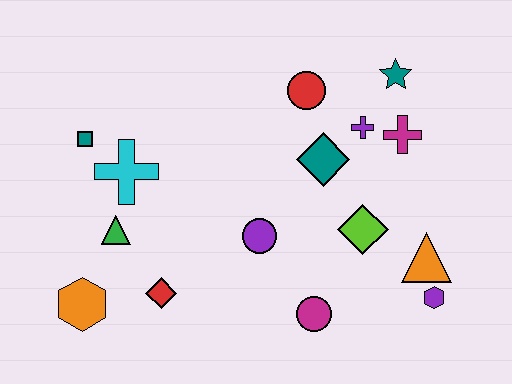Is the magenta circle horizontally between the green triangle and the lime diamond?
Yes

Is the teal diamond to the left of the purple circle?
No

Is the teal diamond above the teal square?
No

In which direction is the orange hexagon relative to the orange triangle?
The orange hexagon is to the left of the orange triangle.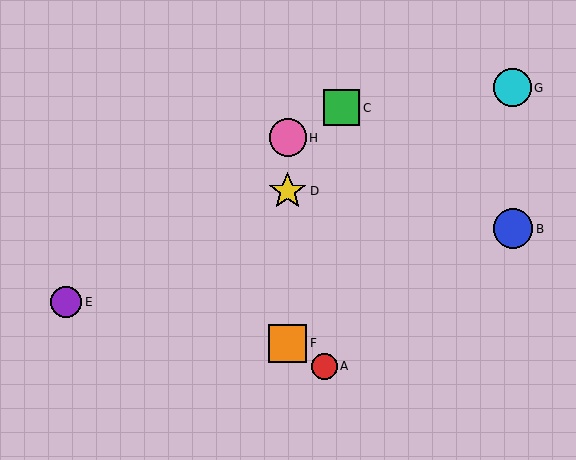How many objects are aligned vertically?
3 objects (D, F, H) are aligned vertically.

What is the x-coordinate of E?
Object E is at x≈66.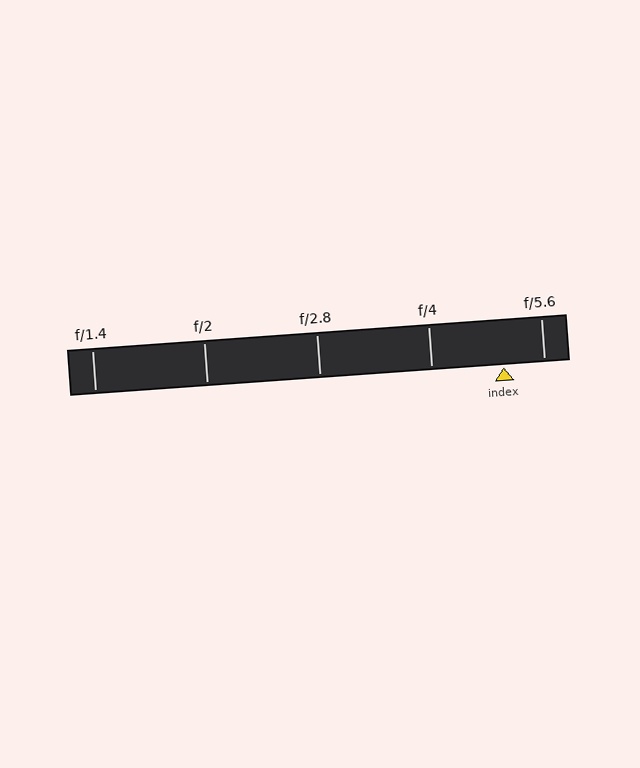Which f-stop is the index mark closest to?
The index mark is closest to f/5.6.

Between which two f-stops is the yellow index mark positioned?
The index mark is between f/4 and f/5.6.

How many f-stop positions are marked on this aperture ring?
There are 5 f-stop positions marked.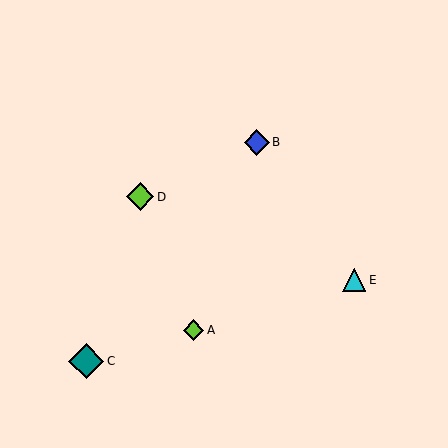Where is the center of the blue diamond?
The center of the blue diamond is at (257, 142).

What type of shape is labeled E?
Shape E is a cyan triangle.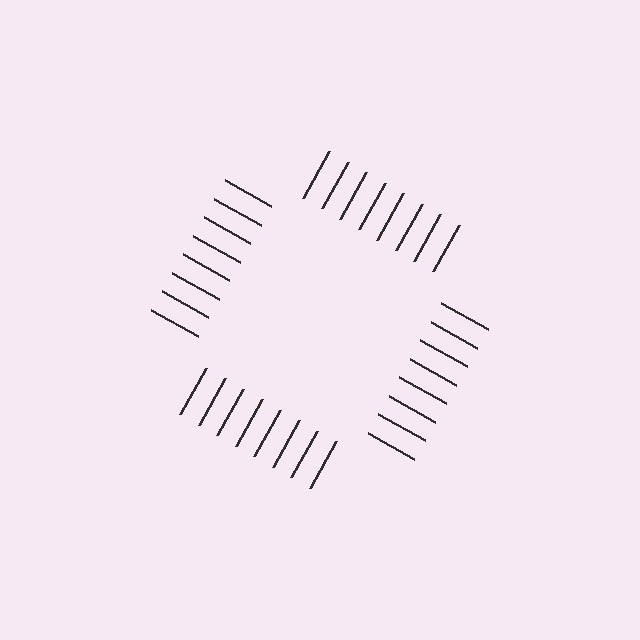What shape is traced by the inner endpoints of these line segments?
An illusory square — the line segments terminate on its edges but no continuous stroke is drawn.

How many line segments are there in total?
32 — 8 along each of the 4 edges.